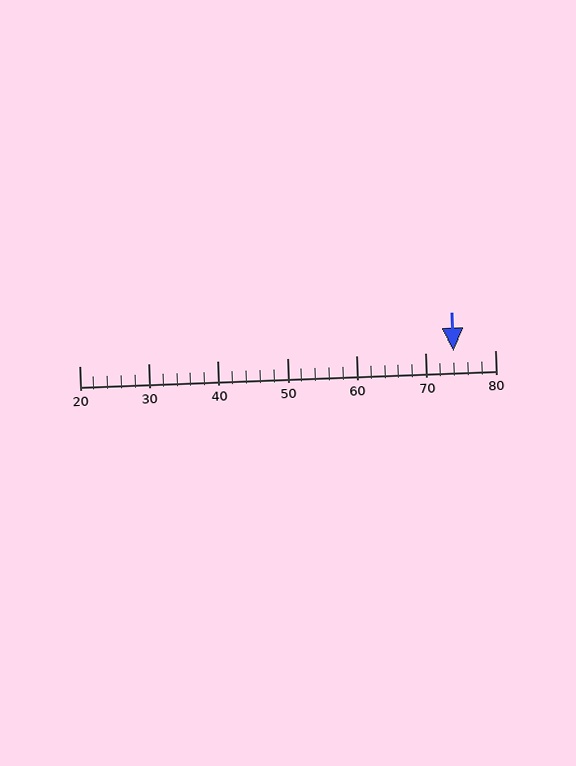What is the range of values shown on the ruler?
The ruler shows values from 20 to 80.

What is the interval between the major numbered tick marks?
The major tick marks are spaced 10 units apart.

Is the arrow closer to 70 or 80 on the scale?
The arrow is closer to 70.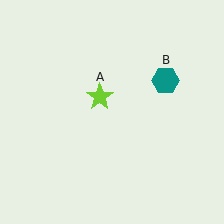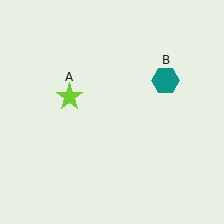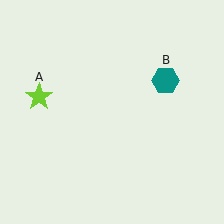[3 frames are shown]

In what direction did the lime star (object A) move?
The lime star (object A) moved left.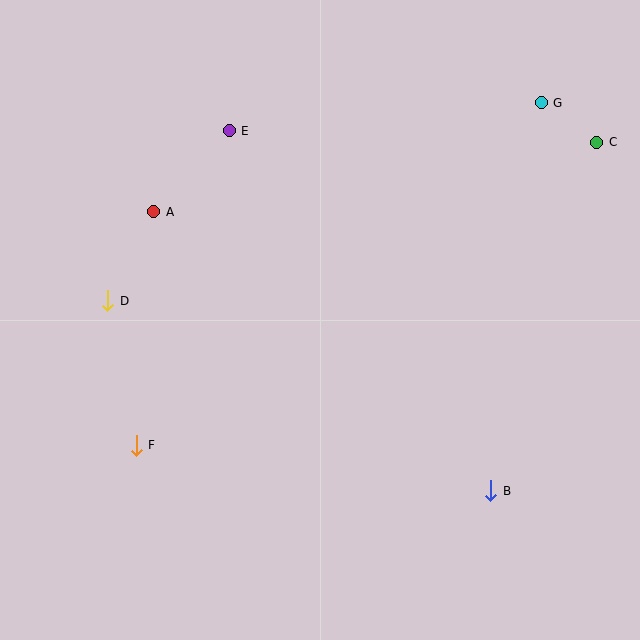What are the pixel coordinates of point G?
Point G is at (541, 103).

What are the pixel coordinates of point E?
Point E is at (229, 131).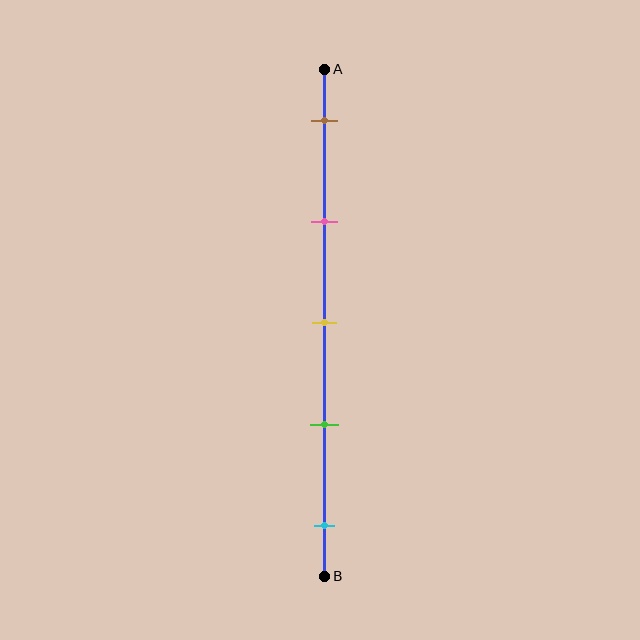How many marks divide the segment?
There are 5 marks dividing the segment.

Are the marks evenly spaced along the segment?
Yes, the marks are approximately evenly spaced.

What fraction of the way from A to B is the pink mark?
The pink mark is approximately 30% (0.3) of the way from A to B.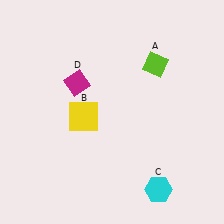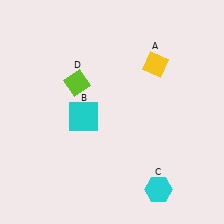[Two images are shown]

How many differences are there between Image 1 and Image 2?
There are 3 differences between the two images.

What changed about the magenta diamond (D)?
In Image 1, D is magenta. In Image 2, it changed to lime.